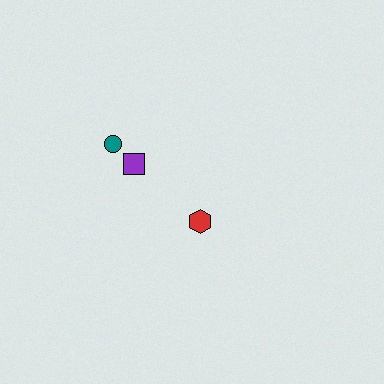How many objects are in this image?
There are 3 objects.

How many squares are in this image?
There is 1 square.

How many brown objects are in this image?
There are no brown objects.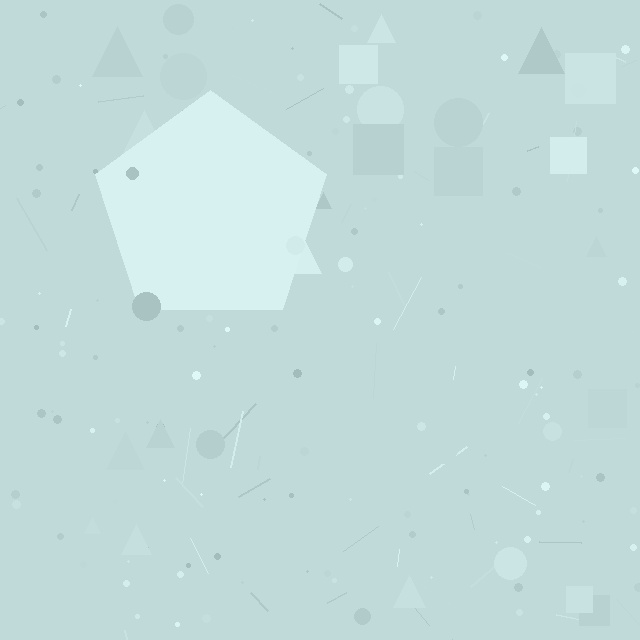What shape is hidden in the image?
A pentagon is hidden in the image.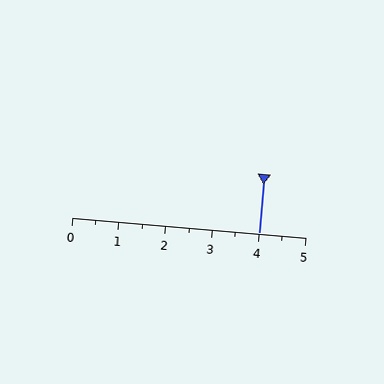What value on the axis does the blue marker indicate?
The marker indicates approximately 4.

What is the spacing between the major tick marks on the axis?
The major ticks are spaced 1 apart.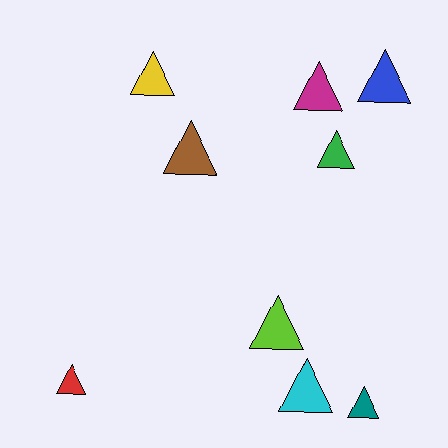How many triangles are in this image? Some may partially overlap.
There are 9 triangles.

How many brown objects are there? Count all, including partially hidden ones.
There is 1 brown object.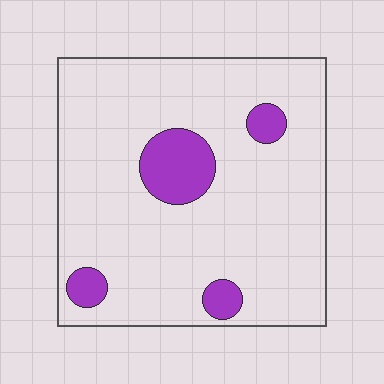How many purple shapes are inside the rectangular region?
4.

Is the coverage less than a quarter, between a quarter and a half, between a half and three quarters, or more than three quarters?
Less than a quarter.